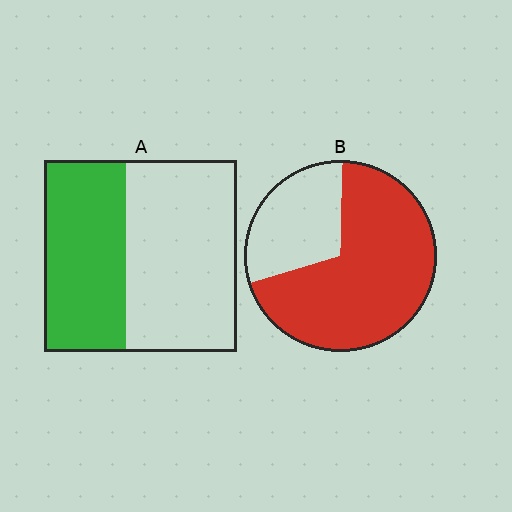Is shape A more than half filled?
No.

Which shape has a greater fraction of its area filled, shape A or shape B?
Shape B.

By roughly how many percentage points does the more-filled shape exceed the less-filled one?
By roughly 30 percentage points (B over A).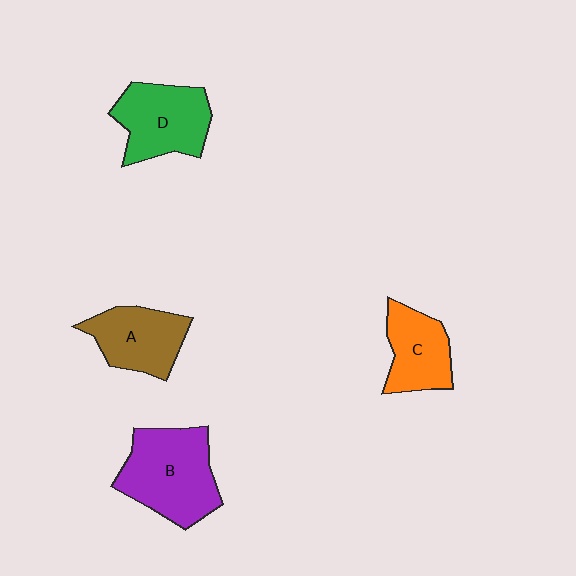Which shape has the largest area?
Shape B (purple).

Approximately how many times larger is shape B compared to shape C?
Approximately 1.6 times.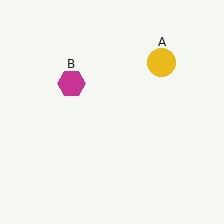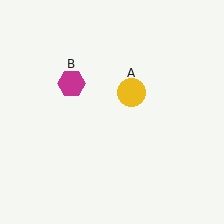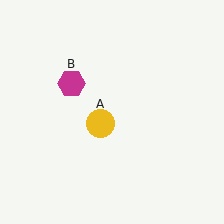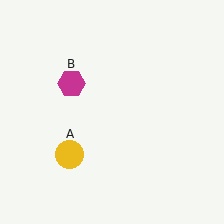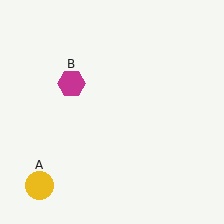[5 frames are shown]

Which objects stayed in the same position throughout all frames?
Magenta hexagon (object B) remained stationary.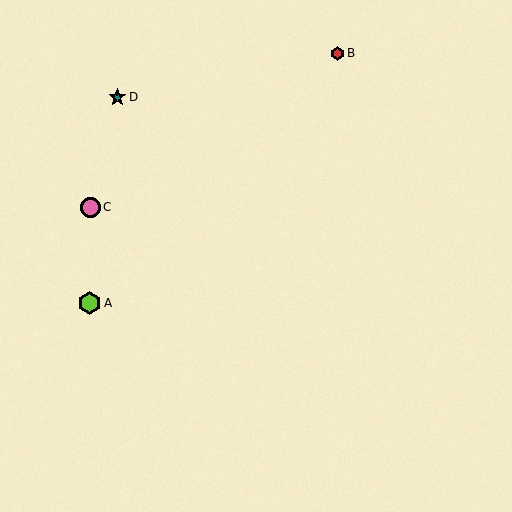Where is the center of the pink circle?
The center of the pink circle is at (90, 207).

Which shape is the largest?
The lime hexagon (labeled A) is the largest.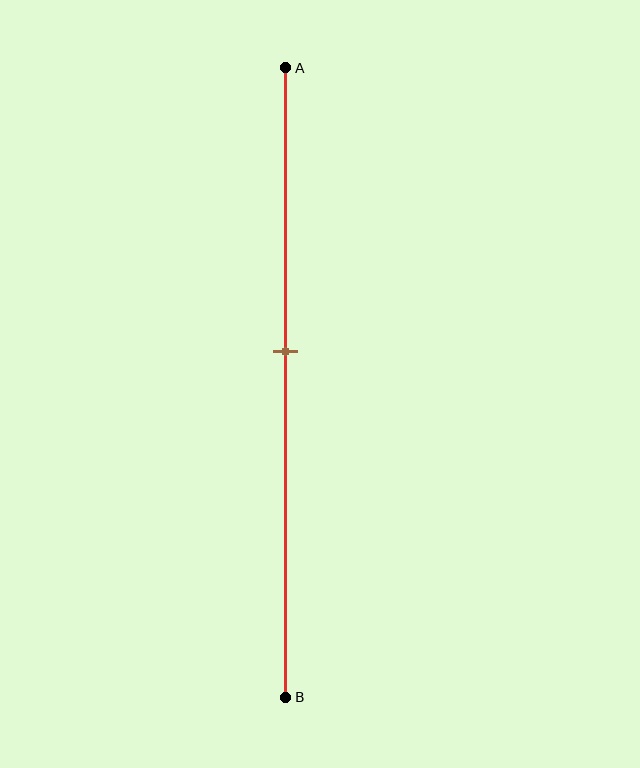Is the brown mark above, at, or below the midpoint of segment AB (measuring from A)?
The brown mark is above the midpoint of segment AB.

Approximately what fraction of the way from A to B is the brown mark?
The brown mark is approximately 45% of the way from A to B.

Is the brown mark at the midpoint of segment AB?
No, the mark is at about 45% from A, not at the 50% midpoint.